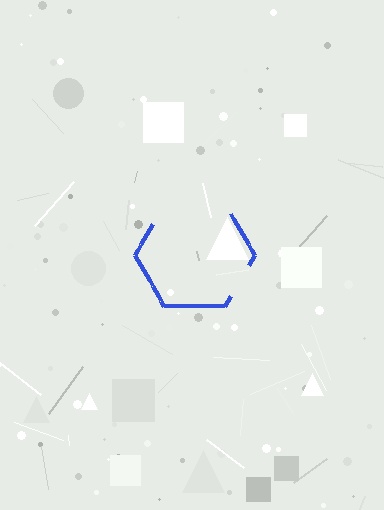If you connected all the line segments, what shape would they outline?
They would outline a hexagon.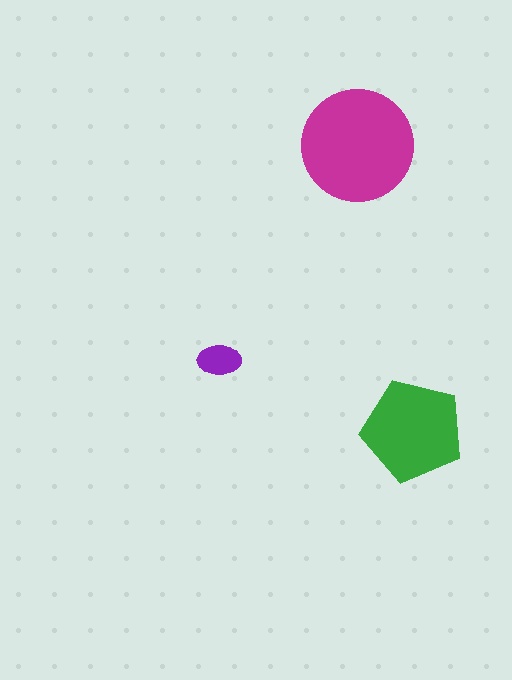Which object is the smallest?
The purple ellipse.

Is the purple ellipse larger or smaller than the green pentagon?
Smaller.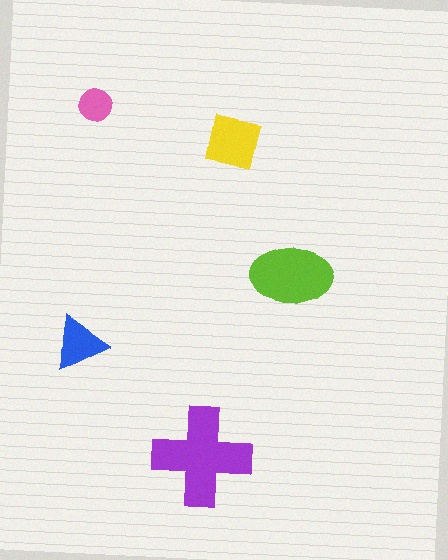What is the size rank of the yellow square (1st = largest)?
3rd.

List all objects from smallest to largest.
The pink circle, the blue triangle, the yellow square, the lime ellipse, the purple cross.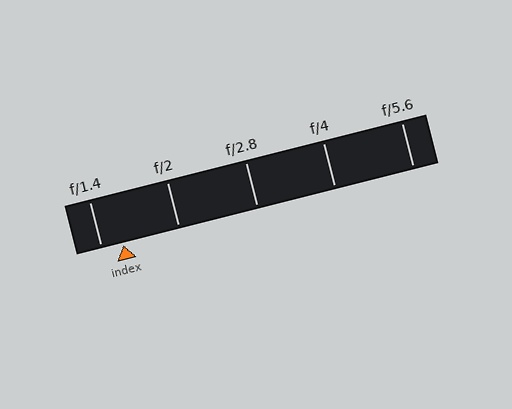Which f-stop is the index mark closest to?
The index mark is closest to f/1.4.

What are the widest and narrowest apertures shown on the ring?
The widest aperture shown is f/1.4 and the narrowest is f/5.6.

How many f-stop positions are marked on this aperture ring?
There are 5 f-stop positions marked.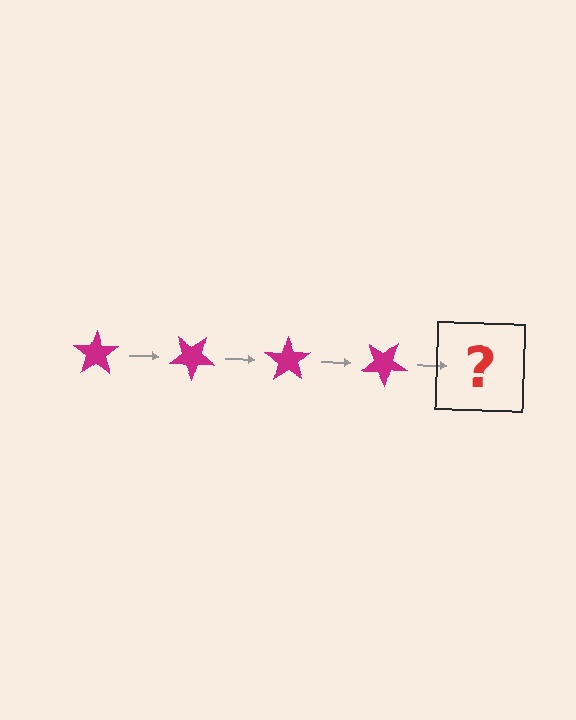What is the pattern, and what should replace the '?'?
The pattern is that the star rotates 35 degrees each step. The '?' should be a magenta star rotated 140 degrees.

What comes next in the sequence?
The next element should be a magenta star rotated 140 degrees.